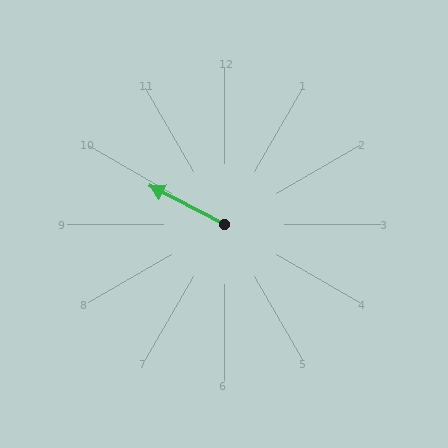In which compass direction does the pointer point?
Northwest.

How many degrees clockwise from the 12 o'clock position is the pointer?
Approximately 297 degrees.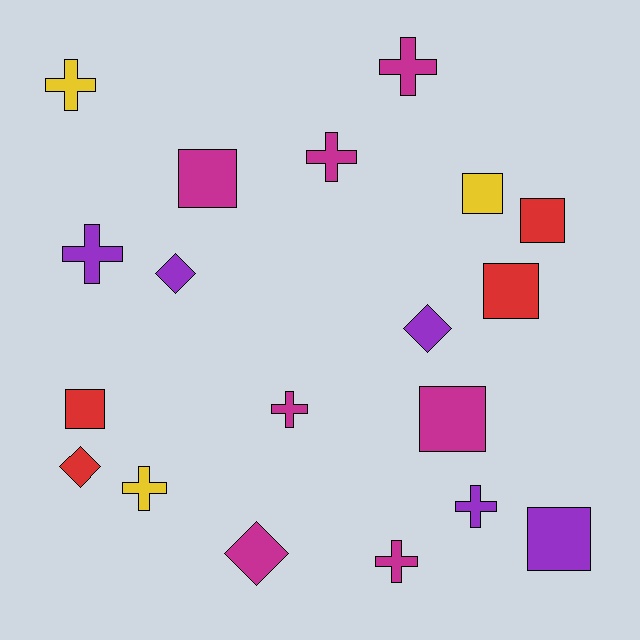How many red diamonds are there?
There is 1 red diamond.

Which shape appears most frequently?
Cross, with 8 objects.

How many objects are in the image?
There are 19 objects.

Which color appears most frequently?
Magenta, with 7 objects.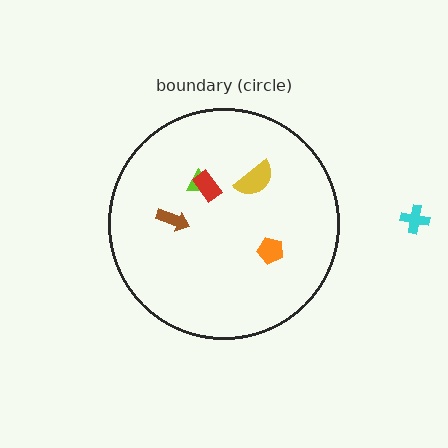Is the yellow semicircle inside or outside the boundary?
Inside.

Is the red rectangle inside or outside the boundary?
Inside.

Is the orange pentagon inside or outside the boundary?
Inside.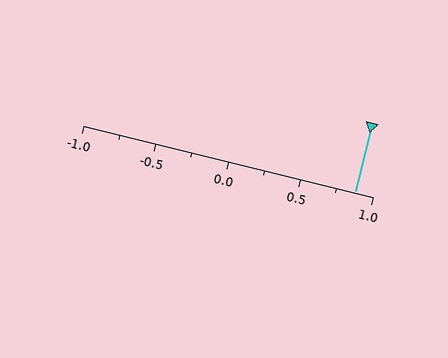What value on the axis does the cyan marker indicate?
The marker indicates approximately 0.88.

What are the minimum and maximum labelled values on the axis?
The axis runs from -1.0 to 1.0.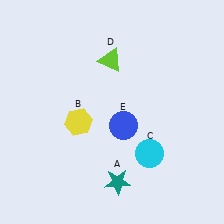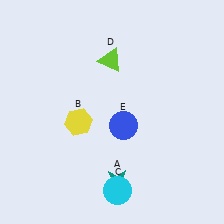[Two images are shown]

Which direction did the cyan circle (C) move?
The cyan circle (C) moved down.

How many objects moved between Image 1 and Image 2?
1 object moved between the two images.